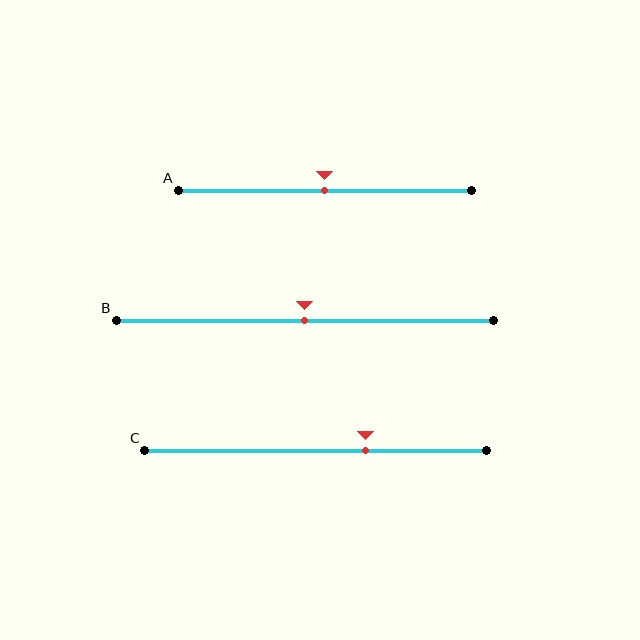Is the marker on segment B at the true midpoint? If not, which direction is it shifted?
Yes, the marker on segment B is at the true midpoint.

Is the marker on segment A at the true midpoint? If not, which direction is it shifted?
Yes, the marker on segment A is at the true midpoint.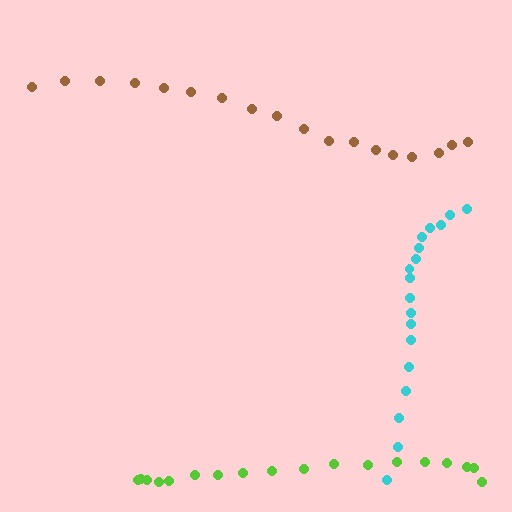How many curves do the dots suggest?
There are 3 distinct paths.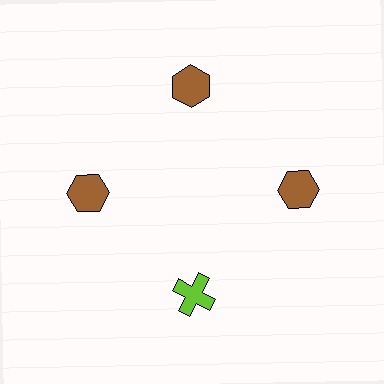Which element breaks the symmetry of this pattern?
The lime cross at roughly the 6 o'clock position breaks the symmetry. All other shapes are brown hexagons.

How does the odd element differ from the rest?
It differs in both color (lime instead of brown) and shape (cross instead of hexagon).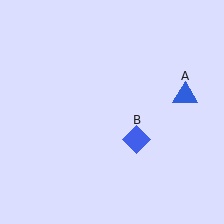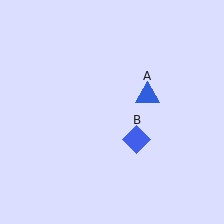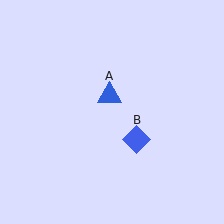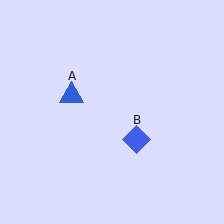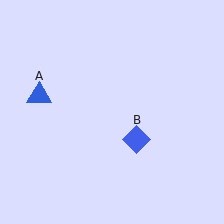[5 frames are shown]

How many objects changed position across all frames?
1 object changed position: blue triangle (object A).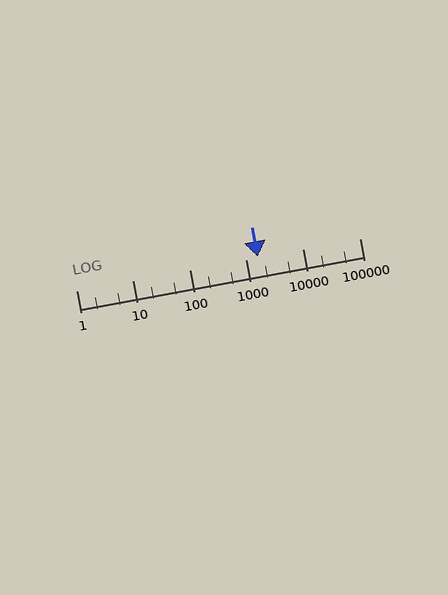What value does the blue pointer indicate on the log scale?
The pointer indicates approximately 1600.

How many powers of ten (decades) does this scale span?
The scale spans 5 decades, from 1 to 100000.